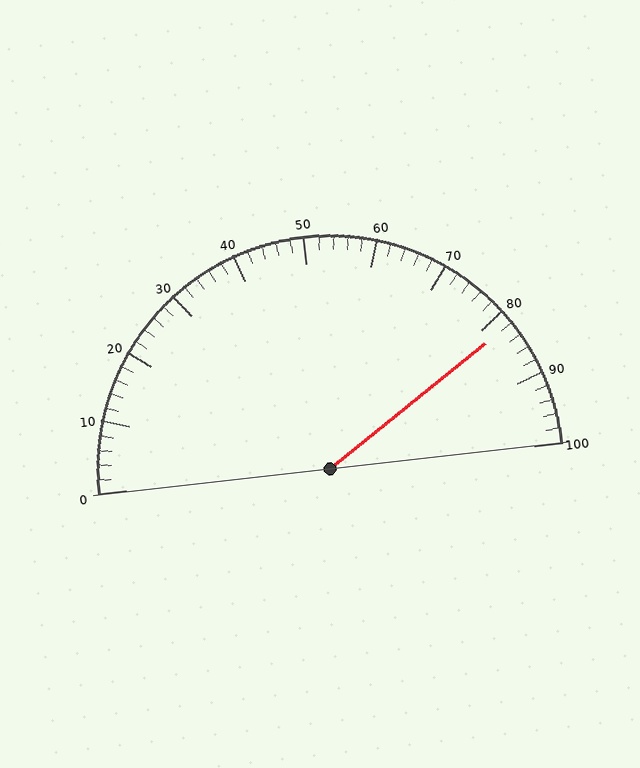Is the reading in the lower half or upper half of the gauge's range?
The reading is in the upper half of the range (0 to 100).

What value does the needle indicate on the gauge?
The needle indicates approximately 82.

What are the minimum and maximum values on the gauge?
The gauge ranges from 0 to 100.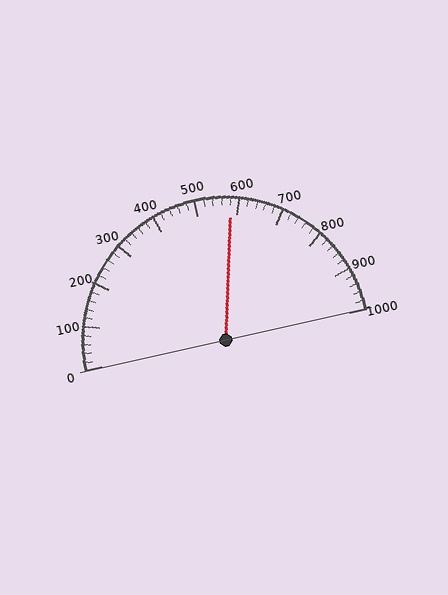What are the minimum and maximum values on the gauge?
The gauge ranges from 0 to 1000.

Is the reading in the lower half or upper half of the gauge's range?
The reading is in the upper half of the range (0 to 1000).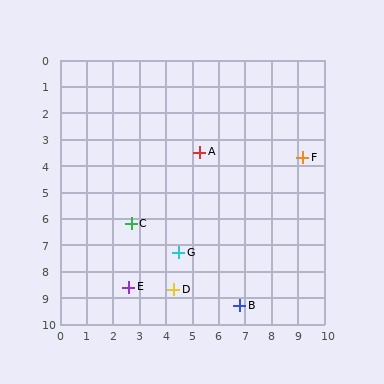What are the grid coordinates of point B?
Point B is at approximately (6.8, 9.3).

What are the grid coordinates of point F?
Point F is at approximately (9.2, 3.7).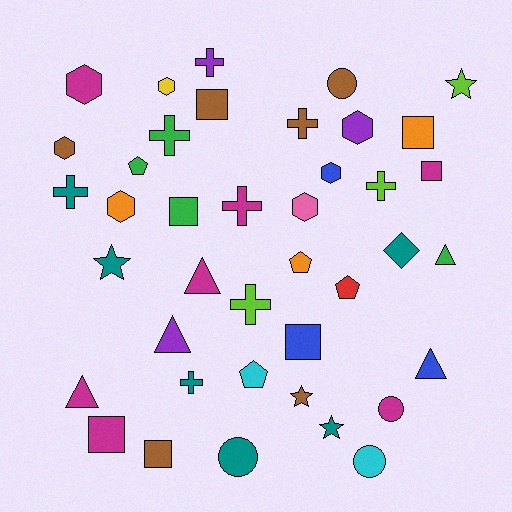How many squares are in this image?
There are 7 squares.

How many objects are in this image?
There are 40 objects.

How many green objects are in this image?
There are 4 green objects.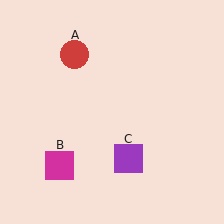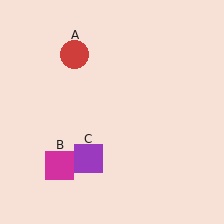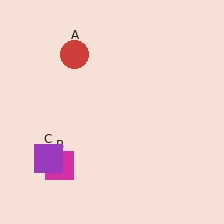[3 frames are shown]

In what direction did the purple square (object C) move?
The purple square (object C) moved left.